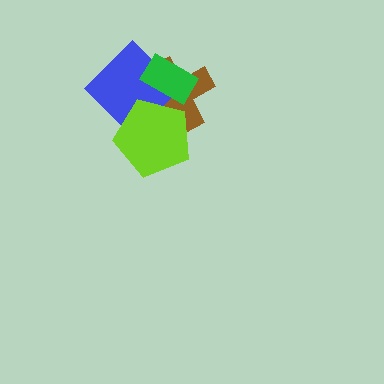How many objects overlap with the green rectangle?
2 objects overlap with the green rectangle.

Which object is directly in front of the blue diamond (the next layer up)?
The green rectangle is directly in front of the blue diamond.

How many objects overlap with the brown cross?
3 objects overlap with the brown cross.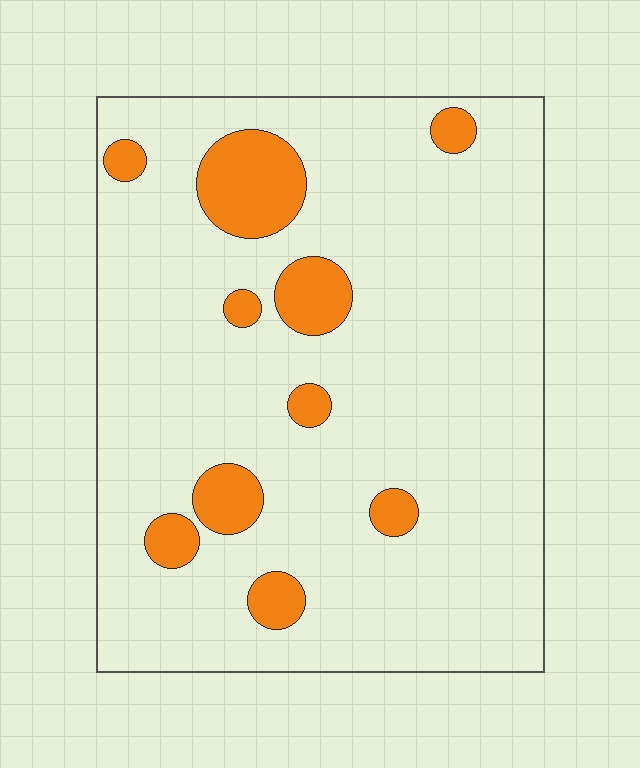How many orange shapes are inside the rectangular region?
10.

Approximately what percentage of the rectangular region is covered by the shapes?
Approximately 10%.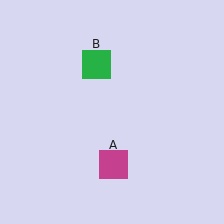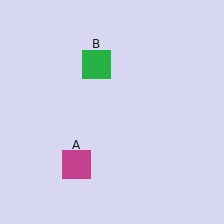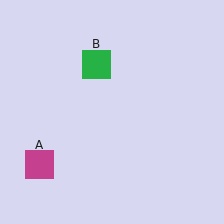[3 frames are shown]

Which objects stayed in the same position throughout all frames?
Green square (object B) remained stationary.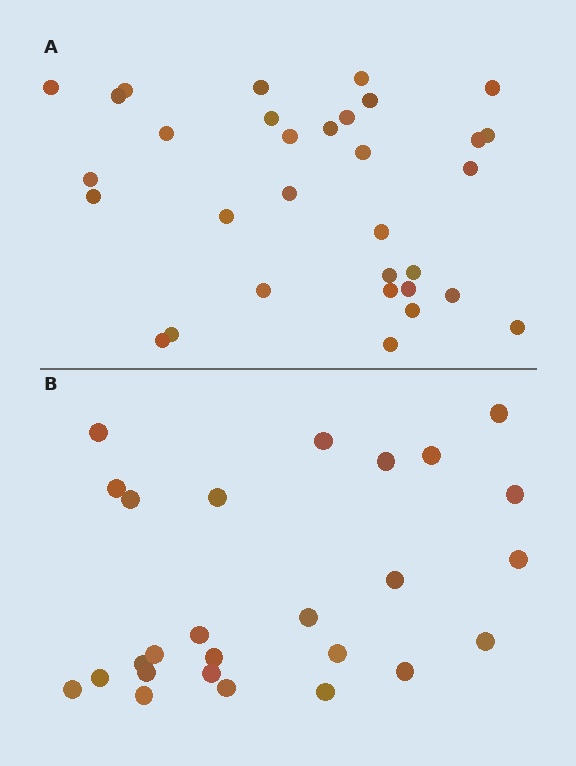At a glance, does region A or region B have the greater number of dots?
Region A (the top region) has more dots.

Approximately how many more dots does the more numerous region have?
Region A has about 6 more dots than region B.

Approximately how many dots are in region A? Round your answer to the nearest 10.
About 30 dots. (The exact count is 32, which rounds to 30.)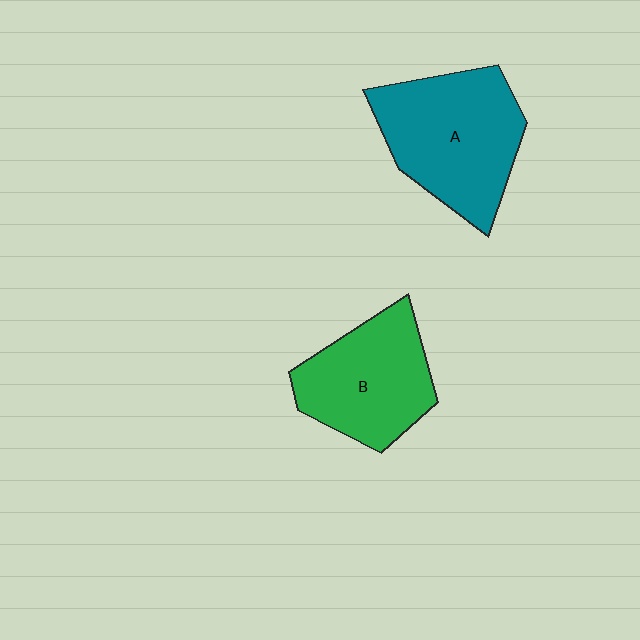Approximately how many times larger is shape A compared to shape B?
Approximately 1.2 times.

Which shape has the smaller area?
Shape B (green).